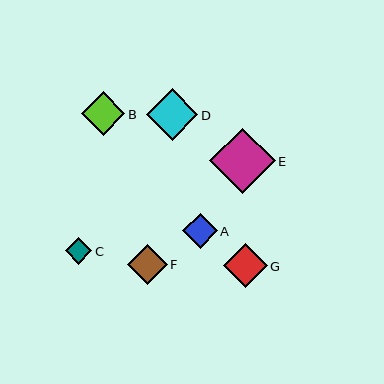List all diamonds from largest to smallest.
From largest to smallest: E, D, G, B, F, A, C.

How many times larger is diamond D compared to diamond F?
Diamond D is approximately 1.3 times the size of diamond F.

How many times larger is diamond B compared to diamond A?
Diamond B is approximately 1.3 times the size of diamond A.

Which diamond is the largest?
Diamond E is the largest with a size of approximately 65 pixels.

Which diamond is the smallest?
Diamond C is the smallest with a size of approximately 27 pixels.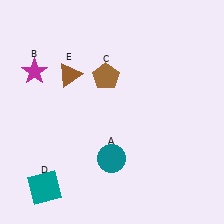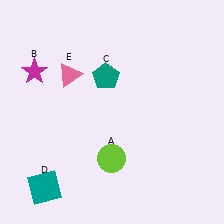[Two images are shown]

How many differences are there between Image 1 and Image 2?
There are 3 differences between the two images.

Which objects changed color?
A changed from teal to lime. C changed from brown to teal. E changed from brown to pink.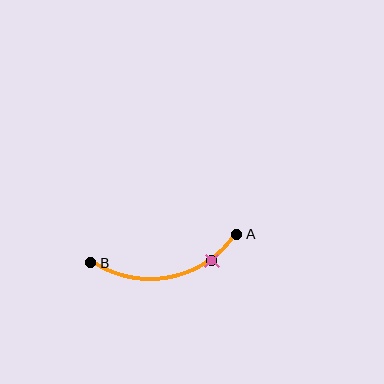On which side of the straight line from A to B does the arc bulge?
The arc bulges below the straight line connecting A and B.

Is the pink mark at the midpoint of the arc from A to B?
No. The pink mark lies on the arc but is closer to endpoint A. The arc midpoint would be at the point on the curve equidistant along the arc from both A and B.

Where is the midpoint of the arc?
The arc midpoint is the point on the curve farthest from the straight line joining A and B. It sits below that line.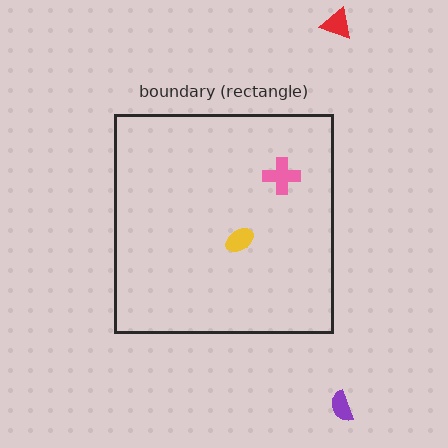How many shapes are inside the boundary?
2 inside, 2 outside.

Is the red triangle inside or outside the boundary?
Outside.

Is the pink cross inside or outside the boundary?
Inside.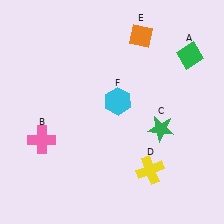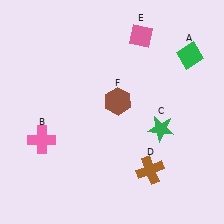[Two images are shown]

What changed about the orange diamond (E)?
In Image 1, E is orange. In Image 2, it changed to pink.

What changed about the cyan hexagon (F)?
In Image 1, F is cyan. In Image 2, it changed to brown.